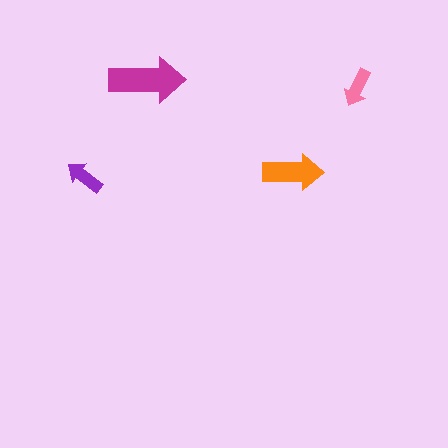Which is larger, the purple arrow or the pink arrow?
The purple one.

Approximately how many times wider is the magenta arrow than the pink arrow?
About 2 times wider.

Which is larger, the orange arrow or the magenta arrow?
The magenta one.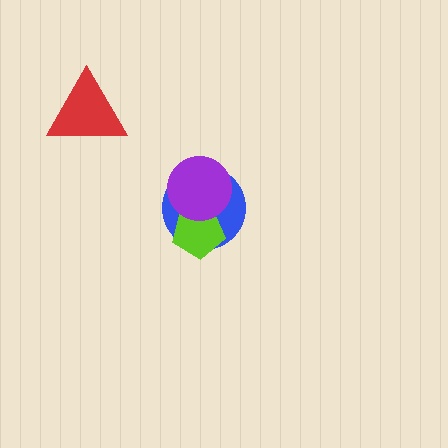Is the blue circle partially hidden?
Yes, it is partially covered by another shape.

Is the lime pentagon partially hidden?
Yes, it is partially covered by another shape.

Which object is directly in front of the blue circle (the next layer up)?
The lime pentagon is directly in front of the blue circle.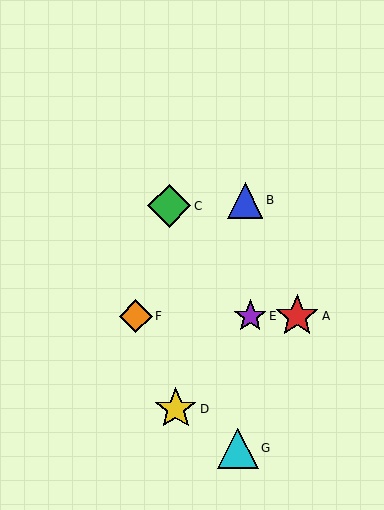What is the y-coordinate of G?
Object G is at y≈448.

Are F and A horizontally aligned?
Yes, both are at y≈316.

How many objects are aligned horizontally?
3 objects (A, E, F) are aligned horizontally.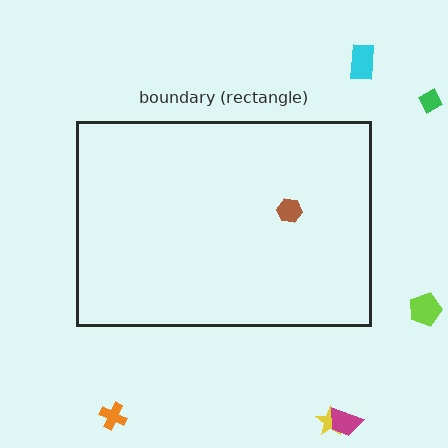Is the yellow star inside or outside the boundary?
Outside.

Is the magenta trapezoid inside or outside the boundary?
Outside.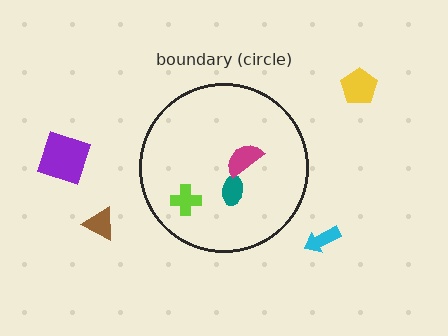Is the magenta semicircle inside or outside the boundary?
Inside.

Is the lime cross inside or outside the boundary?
Inside.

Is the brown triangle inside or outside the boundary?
Outside.